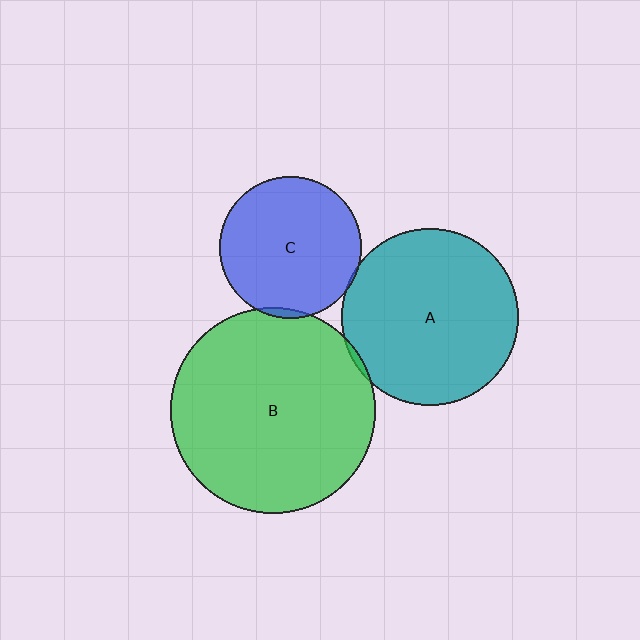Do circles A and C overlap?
Yes.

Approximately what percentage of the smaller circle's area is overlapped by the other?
Approximately 5%.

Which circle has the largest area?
Circle B (green).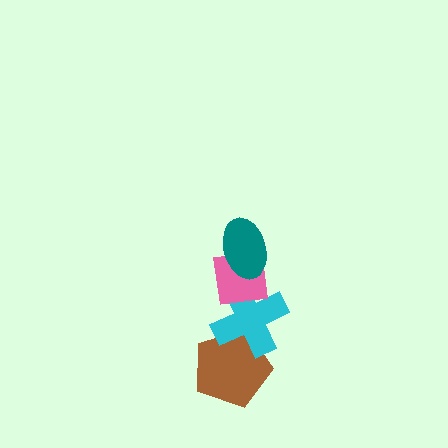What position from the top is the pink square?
The pink square is 2nd from the top.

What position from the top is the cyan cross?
The cyan cross is 3rd from the top.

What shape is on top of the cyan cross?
The pink square is on top of the cyan cross.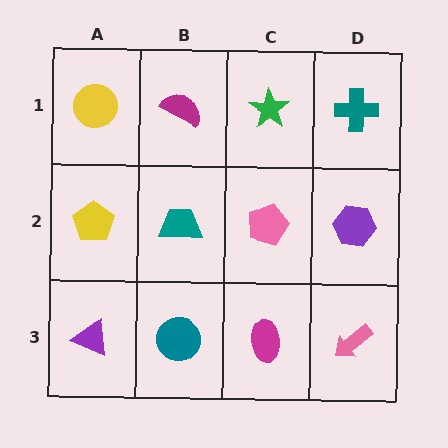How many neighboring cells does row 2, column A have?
3.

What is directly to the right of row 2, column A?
A teal trapezoid.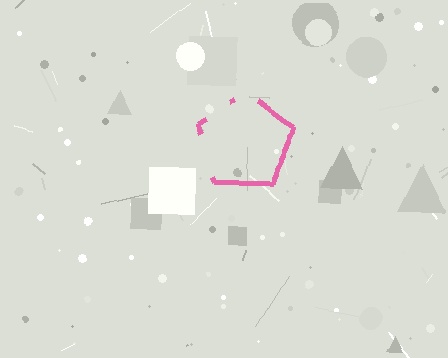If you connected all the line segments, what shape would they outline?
They would outline a pentagon.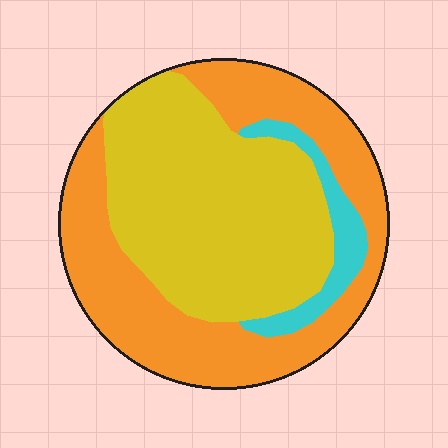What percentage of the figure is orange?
Orange covers around 45% of the figure.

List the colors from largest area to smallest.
From largest to smallest: yellow, orange, cyan.